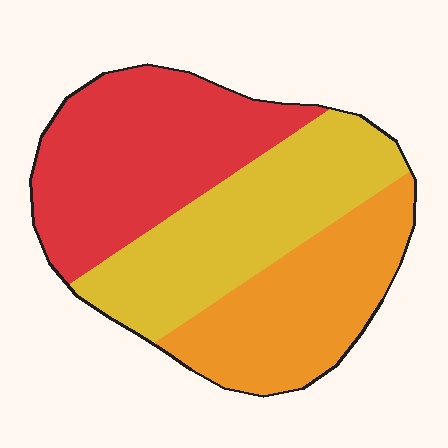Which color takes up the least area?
Orange, at roughly 30%.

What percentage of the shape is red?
Red covers roughly 35% of the shape.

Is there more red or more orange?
Red.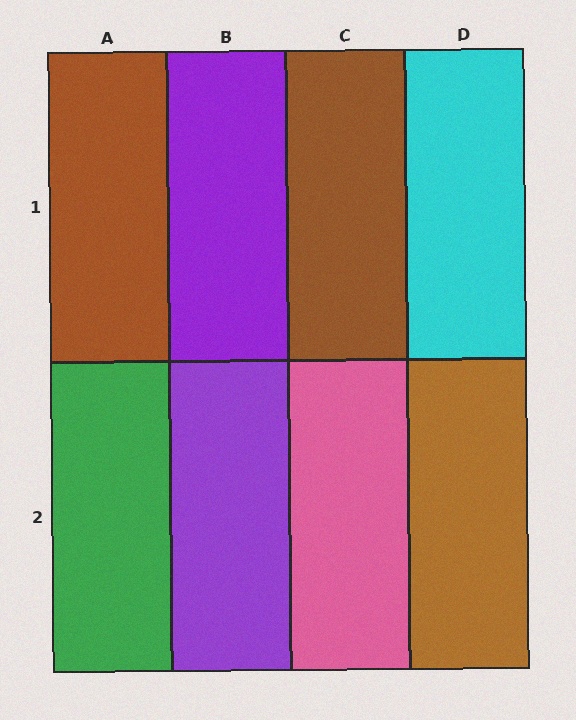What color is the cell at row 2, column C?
Pink.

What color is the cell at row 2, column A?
Green.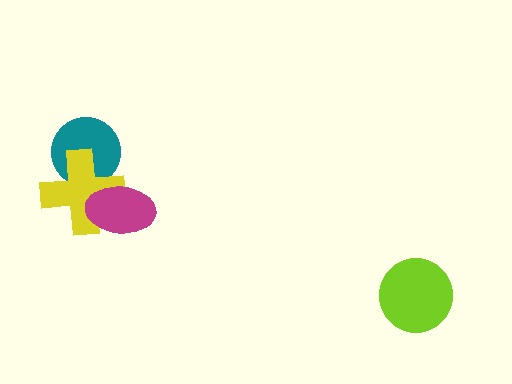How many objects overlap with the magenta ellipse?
1 object overlaps with the magenta ellipse.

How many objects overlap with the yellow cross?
2 objects overlap with the yellow cross.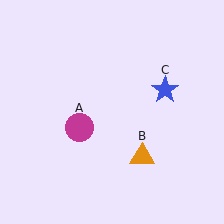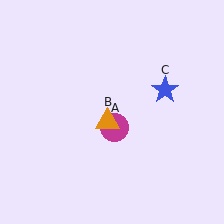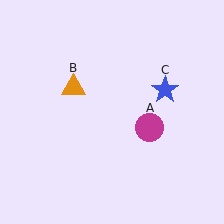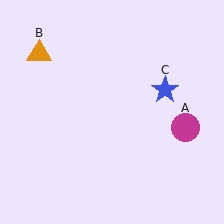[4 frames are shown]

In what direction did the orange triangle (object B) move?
The orange triangle (object B) moved up and to the left.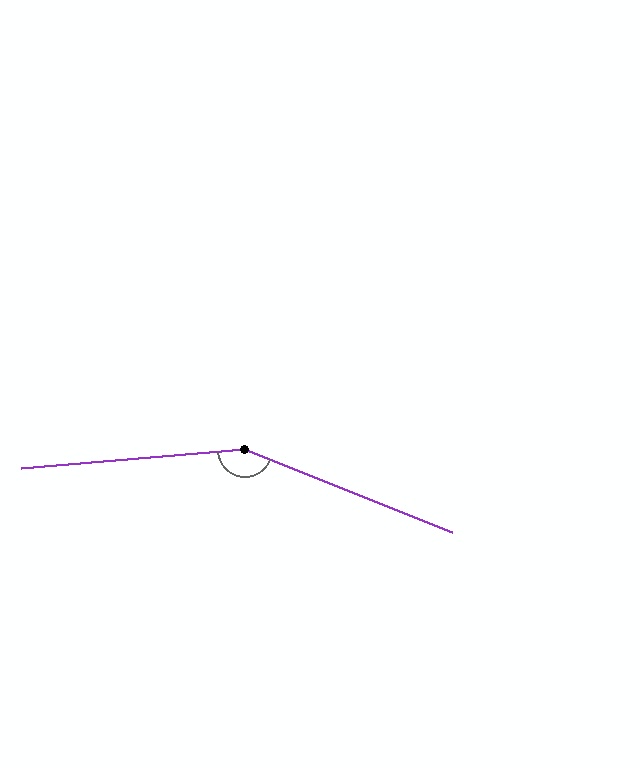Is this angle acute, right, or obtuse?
It is obtuse.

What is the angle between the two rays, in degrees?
Approximately 154 degrees.